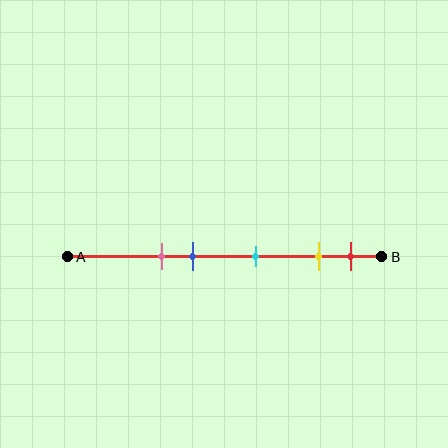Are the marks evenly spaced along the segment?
No, the marks are not evenly spaced.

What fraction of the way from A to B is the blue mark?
The blue mark is approximately 40% (0.4) of the way from A to B.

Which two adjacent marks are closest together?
The yellow and red marks are the closest adjacent pair.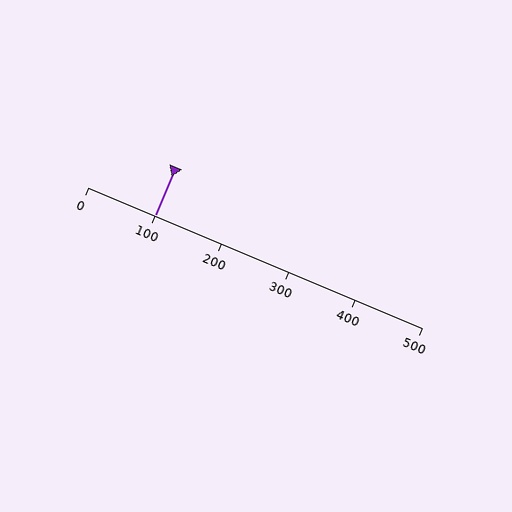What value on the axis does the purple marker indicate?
The marker indicates approximately 100.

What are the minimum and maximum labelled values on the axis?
The axis runs from 0 to 500.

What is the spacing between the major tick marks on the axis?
The major ticks are spaced 100 apart.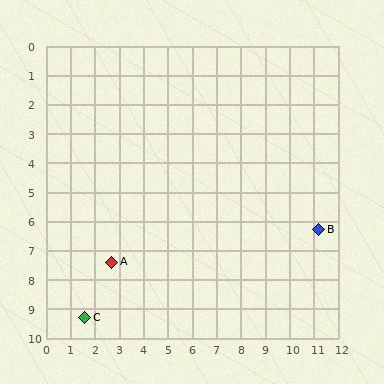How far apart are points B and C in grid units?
Points B and C are about 10.1 grid units apart.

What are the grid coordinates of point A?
Point A is at approximately (2.7, 7.4).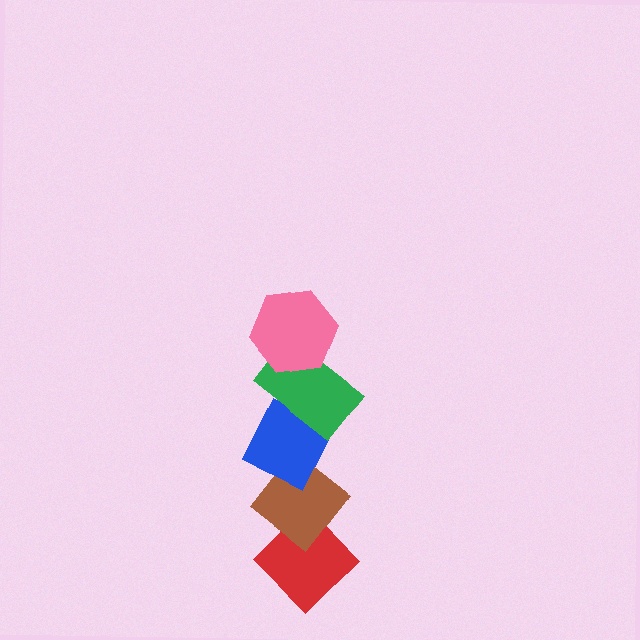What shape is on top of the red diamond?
The brown diamond is on top of the red diamond.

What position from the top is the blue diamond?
The blue diamond is 3rd from the top.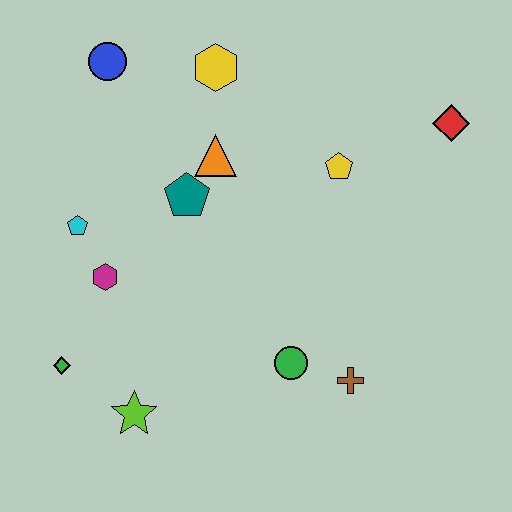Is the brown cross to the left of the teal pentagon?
No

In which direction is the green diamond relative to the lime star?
The green diamond is to the left of the lime star.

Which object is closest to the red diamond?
The yellow pentagon is closest to the red diamond.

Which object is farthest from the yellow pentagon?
The green diamond is farthest from the yellow pentagon.